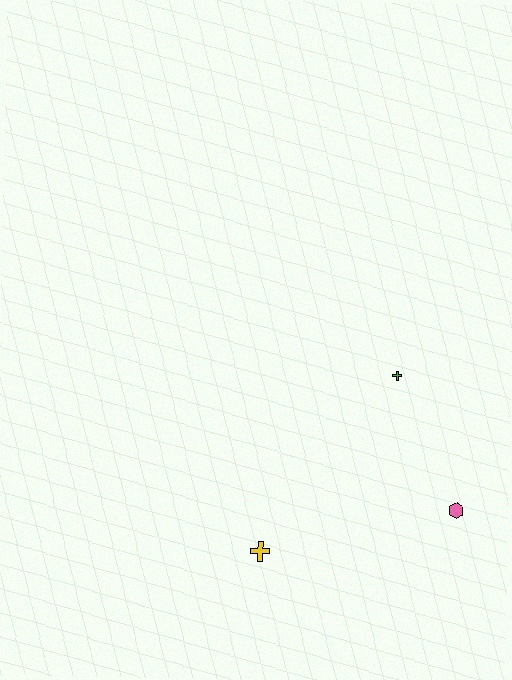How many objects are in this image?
There are 3 objects.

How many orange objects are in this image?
There are no orange objects.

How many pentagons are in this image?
There are no pentagons.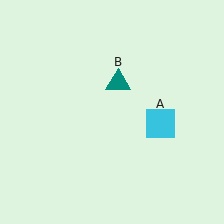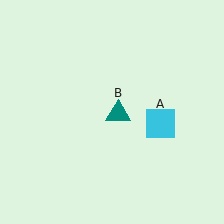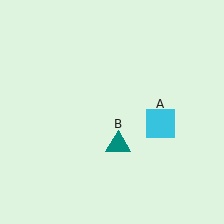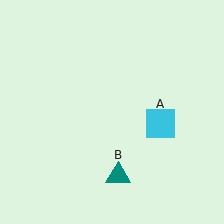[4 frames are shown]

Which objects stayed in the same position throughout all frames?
Cyan square (object A) remained stationary.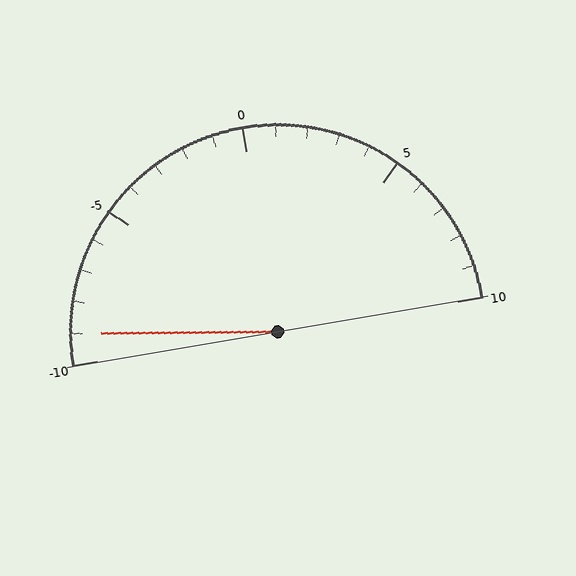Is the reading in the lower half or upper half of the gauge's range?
The reading is in the lower half of the range (-10 to 10).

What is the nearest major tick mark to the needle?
The nearest major tick mark is -10.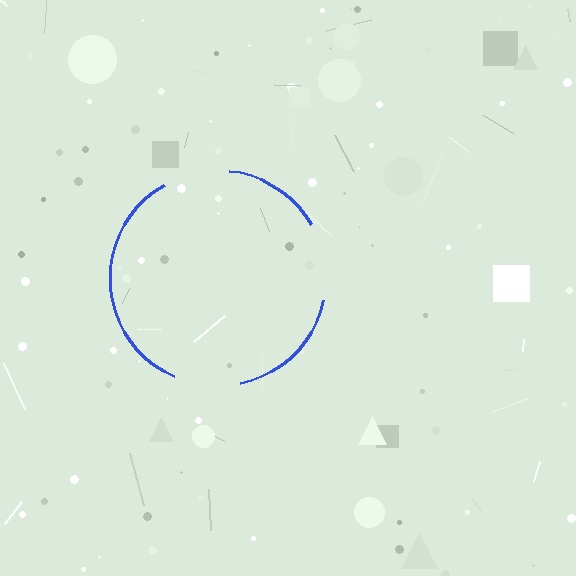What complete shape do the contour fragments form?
The contour fragments form a circle.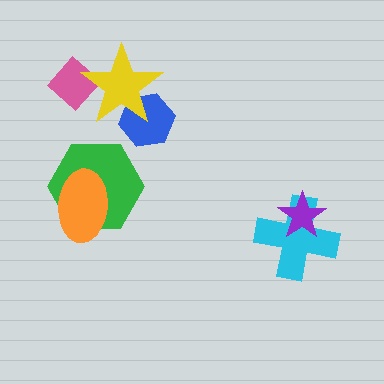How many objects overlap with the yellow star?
2 objects overlap with the yellow star.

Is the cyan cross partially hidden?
Yes, it is partially covered by another shape.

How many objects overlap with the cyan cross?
1 object overlaps with the cyan cross.